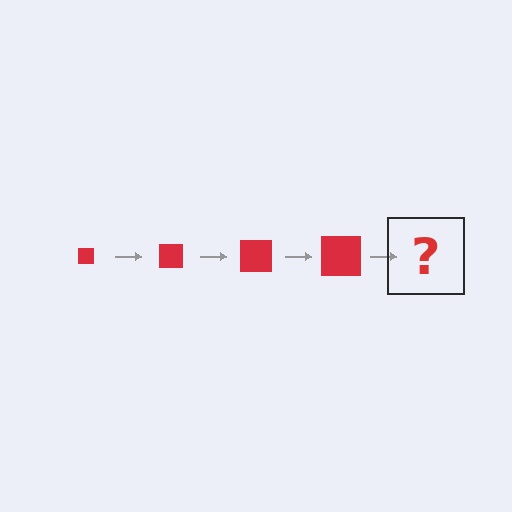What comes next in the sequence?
The next element should be a red square, larger than the previous one.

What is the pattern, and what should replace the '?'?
The pattern is that the square gets progressively larger each step. The '?' should be a red square, larger than the previous one.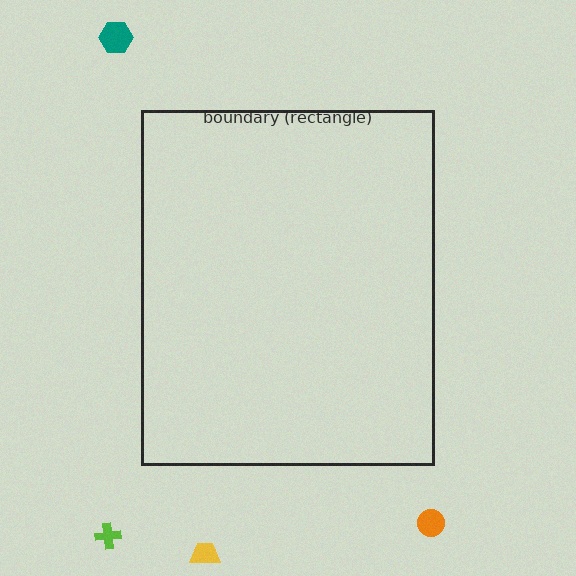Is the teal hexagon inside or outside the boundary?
Outside.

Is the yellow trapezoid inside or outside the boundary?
Outside.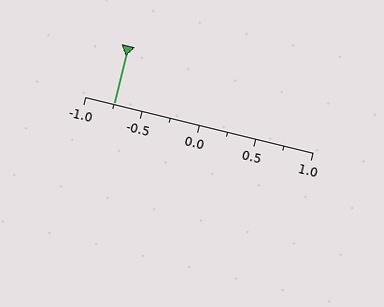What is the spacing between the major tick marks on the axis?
The major ticks are spaced 0.5 apart.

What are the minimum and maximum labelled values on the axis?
The axis runs from -1.0 to 1.0.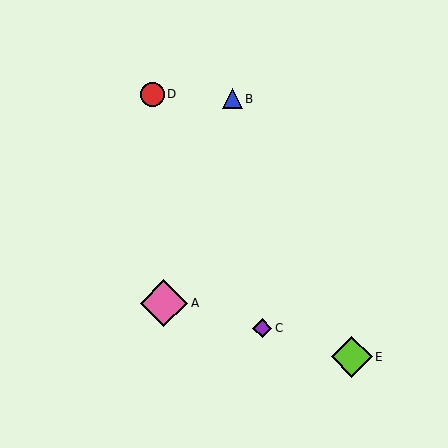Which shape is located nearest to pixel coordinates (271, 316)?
The purple diamond (labeled C) at (262, 328) is nearest to that location.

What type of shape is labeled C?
Shape C is a purple diamond.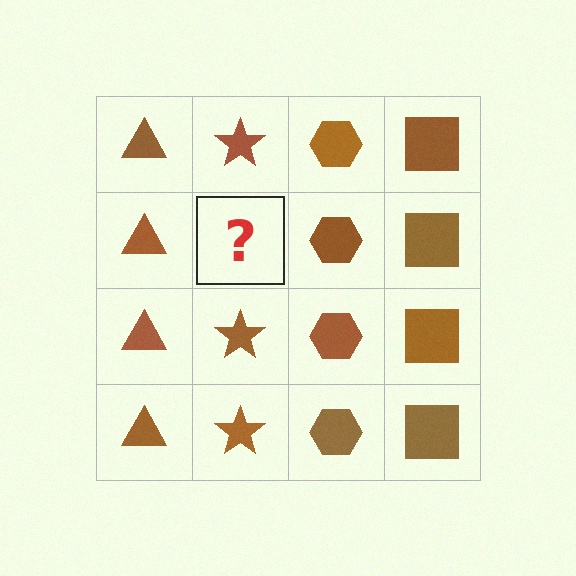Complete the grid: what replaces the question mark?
The question mark should be replaced with a brown star.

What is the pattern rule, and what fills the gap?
The rule is that each column has a consistent shape. The gap should be filled with a brown star.